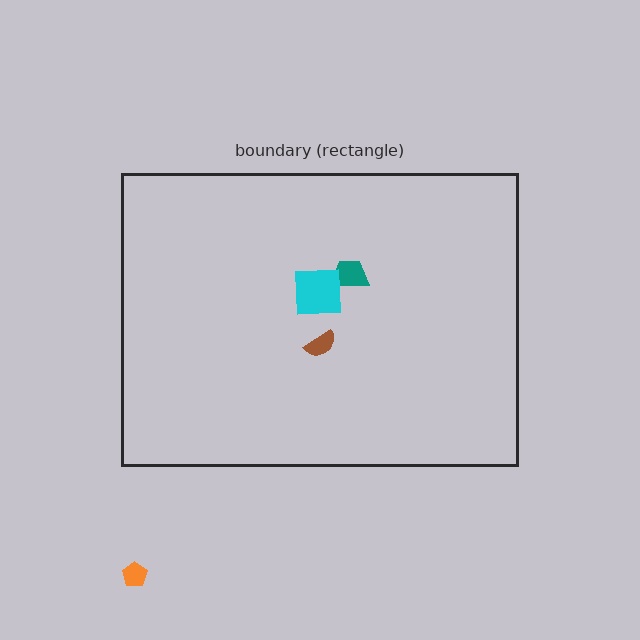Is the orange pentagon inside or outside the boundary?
Outside.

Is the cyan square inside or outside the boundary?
Inside.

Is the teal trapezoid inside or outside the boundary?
Inside.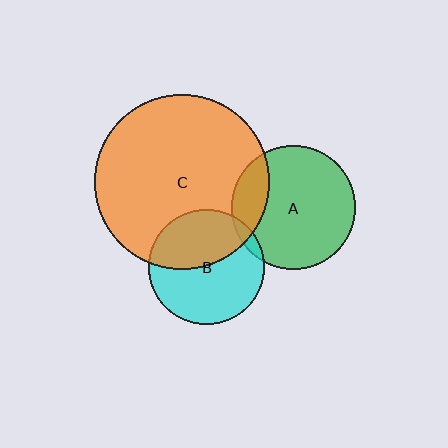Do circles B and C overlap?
Yes.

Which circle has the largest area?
Circle C (orange).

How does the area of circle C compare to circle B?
Approximately 2.3 times.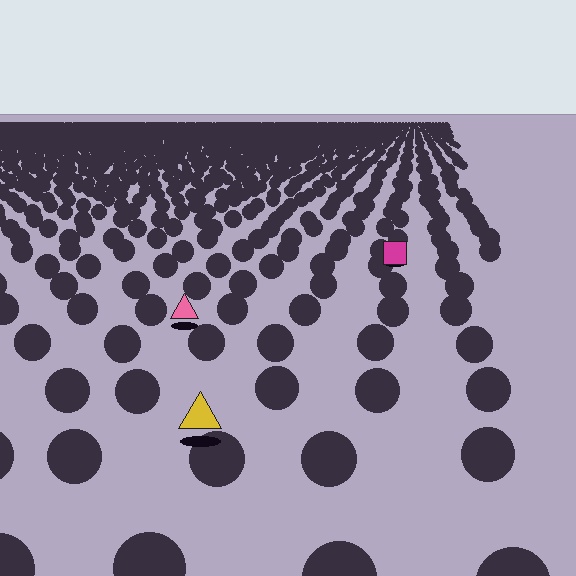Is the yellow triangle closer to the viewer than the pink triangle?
Yes. The yellow triangle is closer — you can tell from the texture gradient: the ground texture is coarser near it.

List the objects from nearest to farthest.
From nearest to farthest: the yellow triangle, the pink triangle, the magenta square.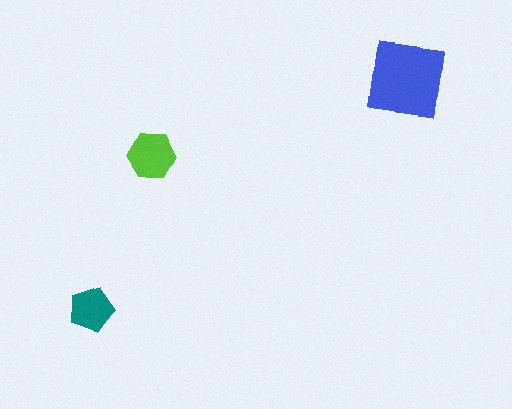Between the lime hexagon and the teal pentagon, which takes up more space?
The lime hexagon.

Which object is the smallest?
The teal pentagon.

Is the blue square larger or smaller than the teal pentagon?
Larger.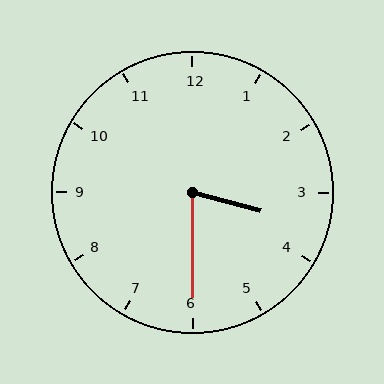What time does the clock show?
3:30.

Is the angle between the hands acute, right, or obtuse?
It is acute.